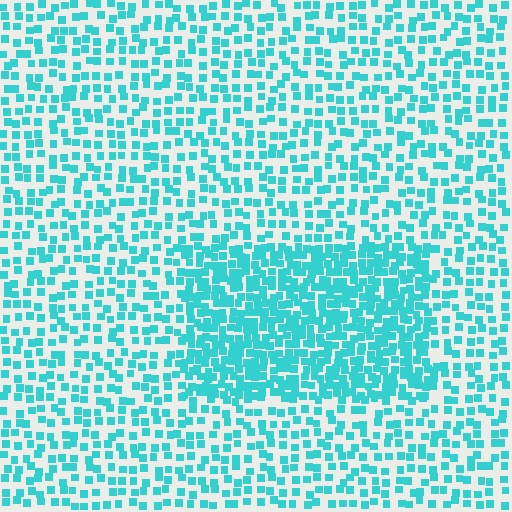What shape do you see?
I see a rectangle.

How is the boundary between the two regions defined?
The boundary is defined by a change in element density (approximately 2.0x ratio). All elements are the same color, size, and shape.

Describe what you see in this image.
The image contains small cyan elements arranged at two different densities. A rectangle-shaped region is visible where the elements are more densely packed than the surrounding area.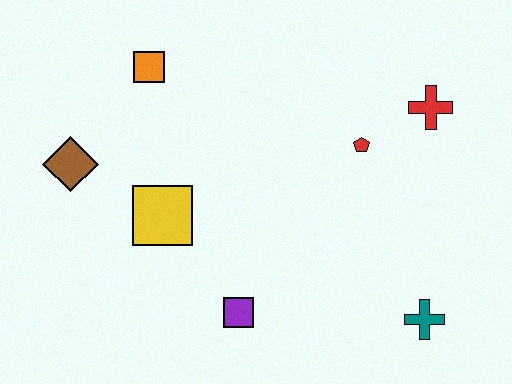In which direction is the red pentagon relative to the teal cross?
The red pentagon is above the teal cross.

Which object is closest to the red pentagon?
The red cross is closest to the red pentagon.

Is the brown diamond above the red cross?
No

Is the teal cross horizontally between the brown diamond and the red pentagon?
No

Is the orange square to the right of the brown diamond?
Yes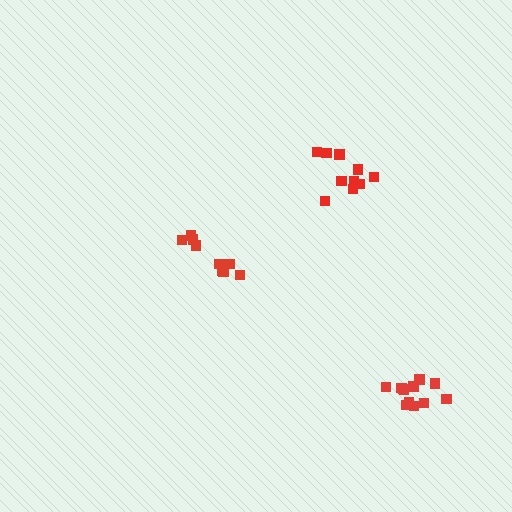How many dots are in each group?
Group 1: 9 dots, Group 2: 10 dots, Group 3: 12 dots (31 total).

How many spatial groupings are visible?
There are 3 spatial groupings.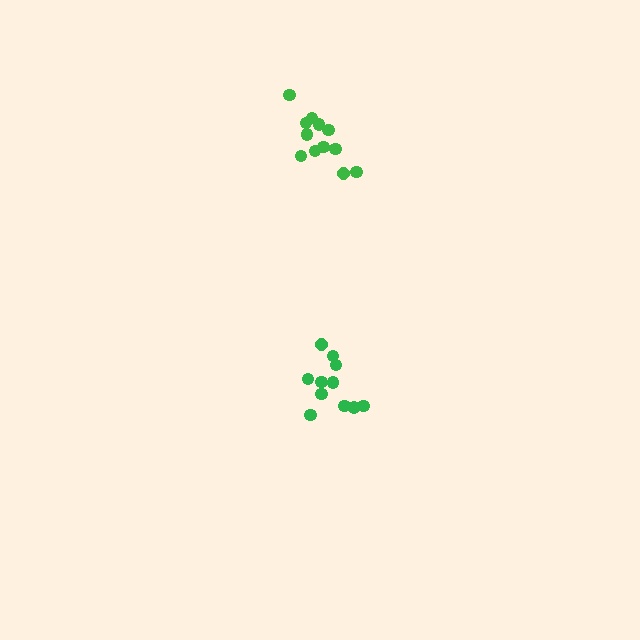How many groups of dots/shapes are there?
There are 2 groups.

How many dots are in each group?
Group 1: 11 dots, Group 2: 12 dots (23 total).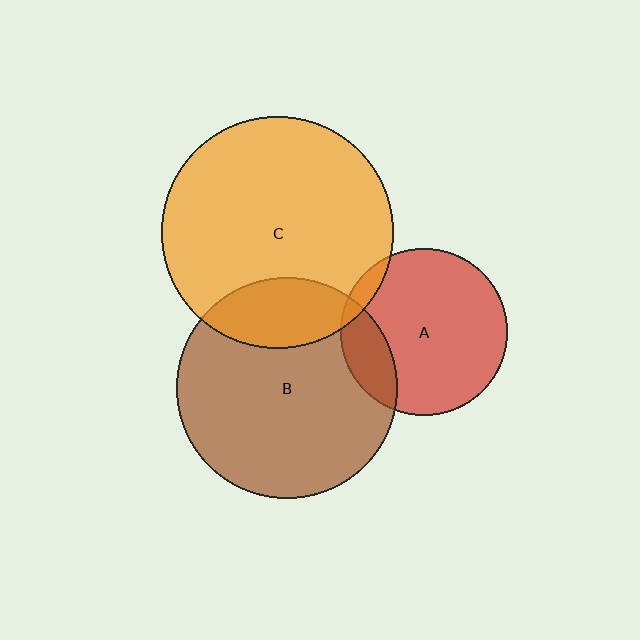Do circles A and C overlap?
Yes.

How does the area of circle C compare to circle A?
Approximately 1.9 times.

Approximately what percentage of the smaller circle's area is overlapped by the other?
Approximately 5%.